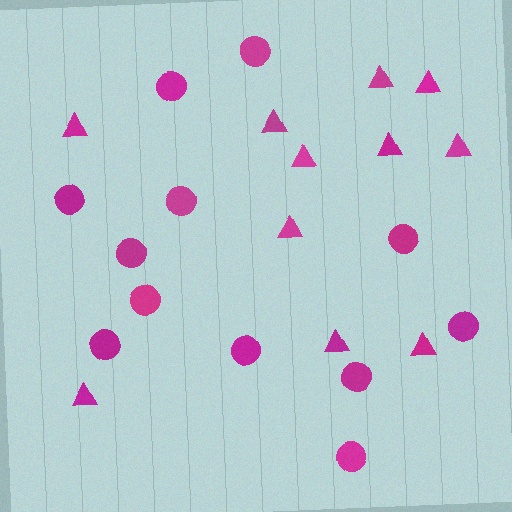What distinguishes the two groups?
There are 2 groups: one group of circles (12) and one group of triangles (11).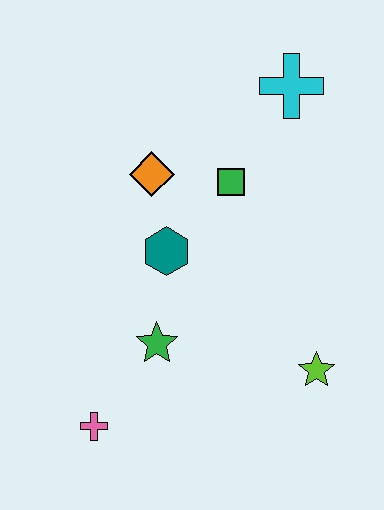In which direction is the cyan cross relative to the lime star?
The cyan cross is above the lime star.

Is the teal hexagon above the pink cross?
Yes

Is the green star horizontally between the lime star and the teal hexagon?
No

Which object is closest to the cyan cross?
The green square is closest to the cyan cross.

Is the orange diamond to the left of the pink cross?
No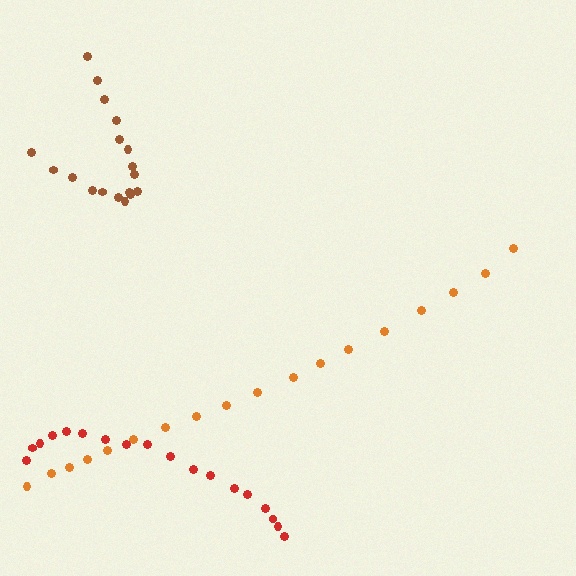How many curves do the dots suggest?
There are 3 distinct paths.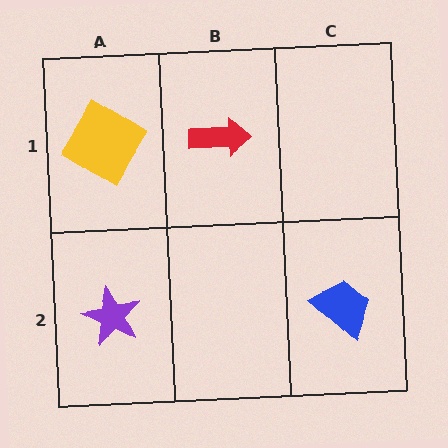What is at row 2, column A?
A purple star.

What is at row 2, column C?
A blue trapezoid.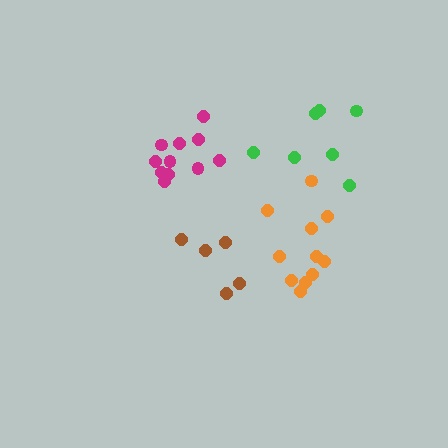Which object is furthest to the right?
The green cluster is rightmost.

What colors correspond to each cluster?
The clusters are colored: magenta, green, brown, orange.